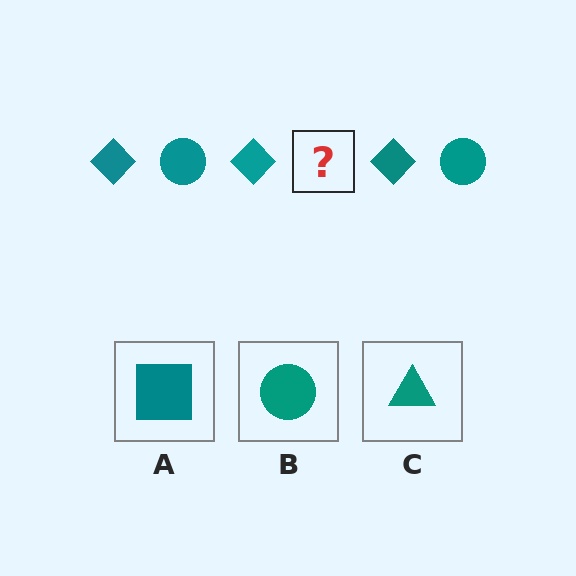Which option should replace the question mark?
Option B.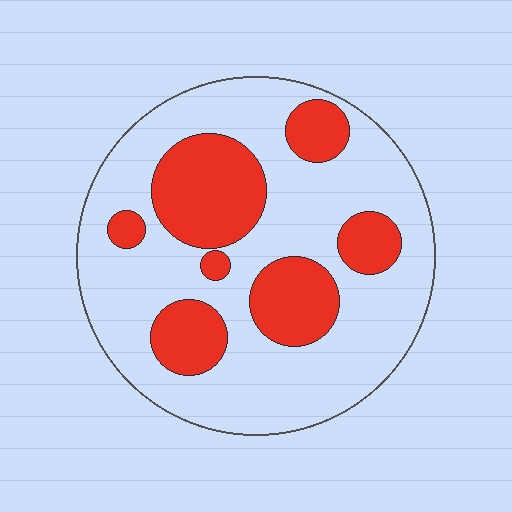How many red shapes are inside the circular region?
7.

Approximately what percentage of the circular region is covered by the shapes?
Approximately 30%.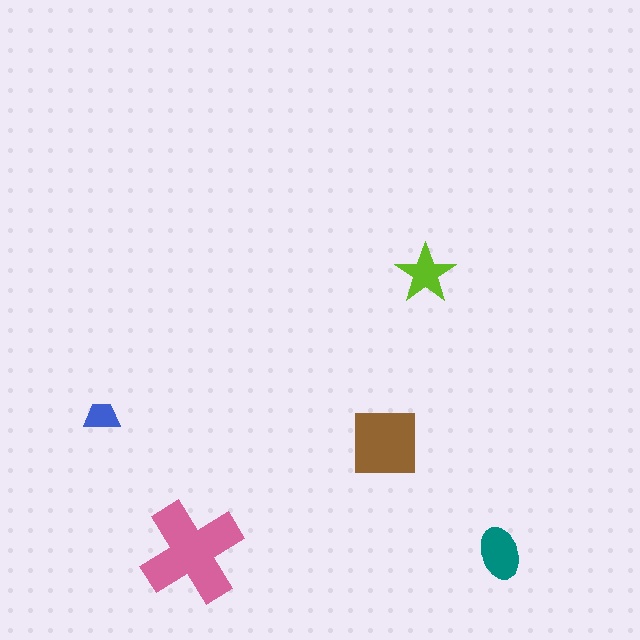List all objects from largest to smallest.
The pink cross, the brown square, the teal ellipse, the lime star, the blue trapezoid.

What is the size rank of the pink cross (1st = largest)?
1st.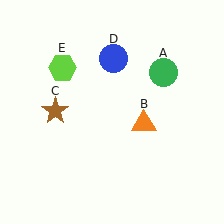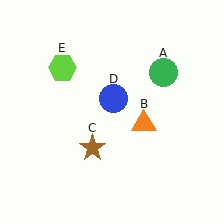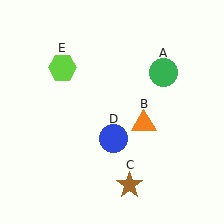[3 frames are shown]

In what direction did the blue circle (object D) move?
The blue circle (object D) moved down.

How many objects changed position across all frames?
2 objects changed position: brown star (object C), blue circle (object D).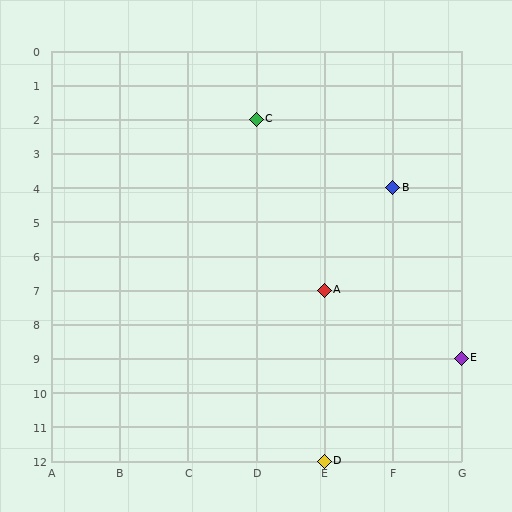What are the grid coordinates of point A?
Point A is at grid coordinates (E, 7).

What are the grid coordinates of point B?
Point B is at grid coordinates (F, 4).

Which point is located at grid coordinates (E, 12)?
Point D is at (E, 12).